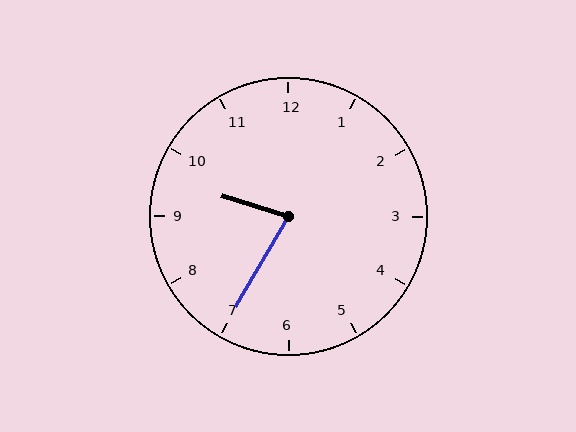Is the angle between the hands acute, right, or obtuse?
It is acute.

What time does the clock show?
9:35.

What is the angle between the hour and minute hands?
Approximately 78 degrees.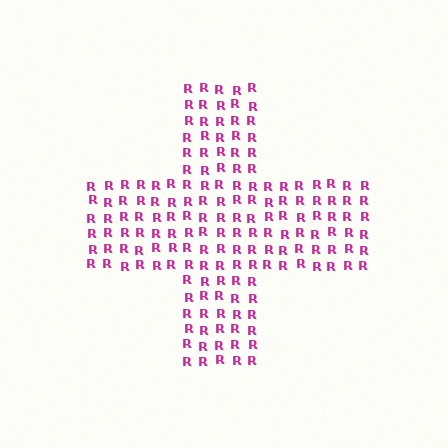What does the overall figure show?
The overall figure shows a cross.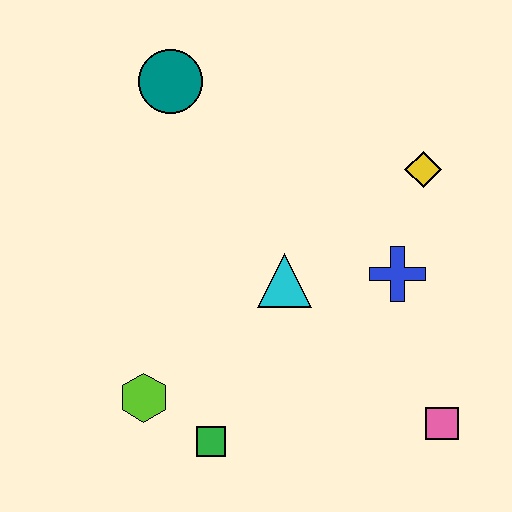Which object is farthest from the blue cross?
The teal circle is farthest from the blue cross.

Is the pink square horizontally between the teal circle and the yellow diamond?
No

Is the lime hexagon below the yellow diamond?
Yes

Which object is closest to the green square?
The lime hexagon is closest to the green square.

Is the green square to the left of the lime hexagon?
No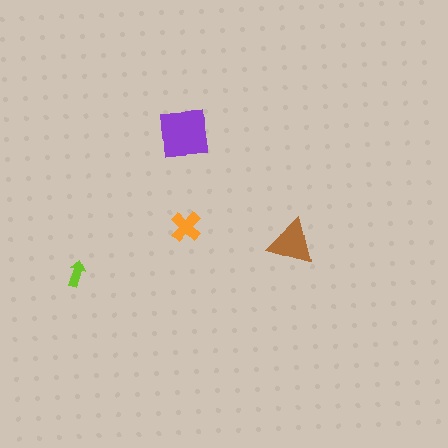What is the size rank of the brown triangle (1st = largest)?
2nd.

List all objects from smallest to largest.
The lime arrow, the orange cross, the brown triangle, the purple square.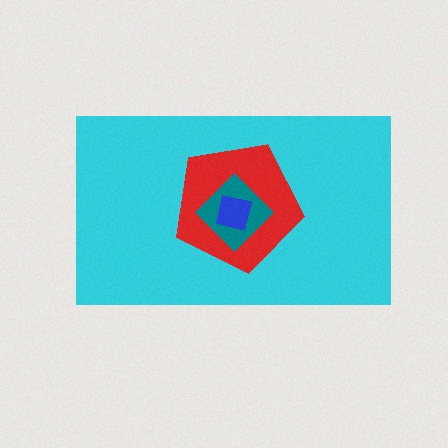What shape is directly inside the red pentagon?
The teal diamond.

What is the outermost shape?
The cyan rectangle.